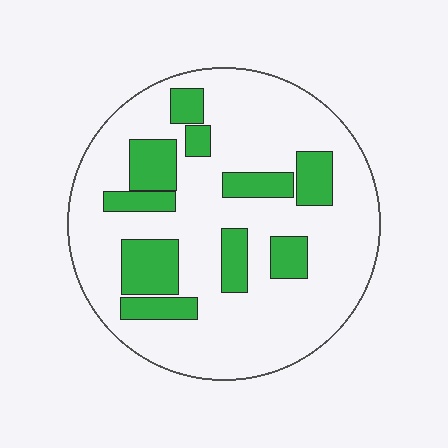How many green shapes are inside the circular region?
10.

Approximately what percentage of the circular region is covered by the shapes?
Approximately 25%.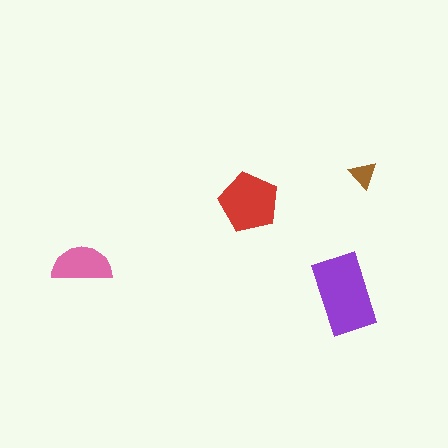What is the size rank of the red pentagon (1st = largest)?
2nd.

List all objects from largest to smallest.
The purple rectangle, the red pentagon, the pink semicircle, the brown triangle.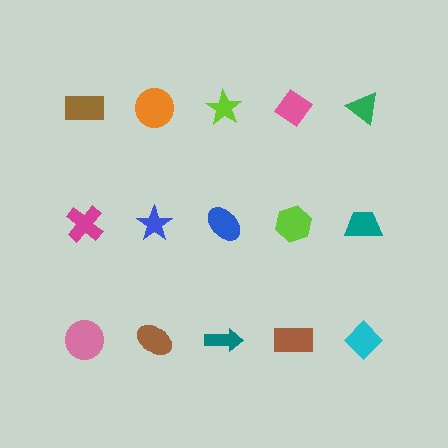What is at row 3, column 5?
A cyan diamond.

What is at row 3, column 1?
A pink circle.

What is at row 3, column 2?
A brown ellipse.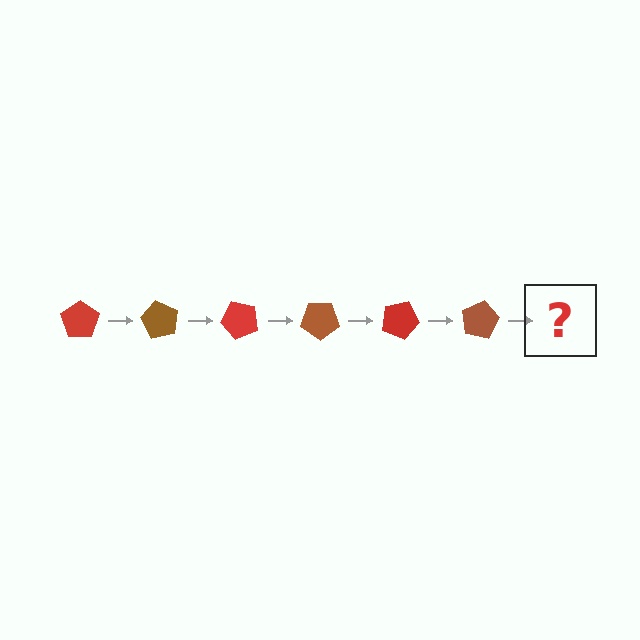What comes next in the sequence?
The next element should be a red pentagon, rotated 360 degrees from the start.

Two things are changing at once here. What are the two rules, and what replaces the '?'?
The two rules are that it rotates 60 degrees each step and the color cycles through red and brown. The '?' should be a red pentagon, rotated 360 degrees from the start.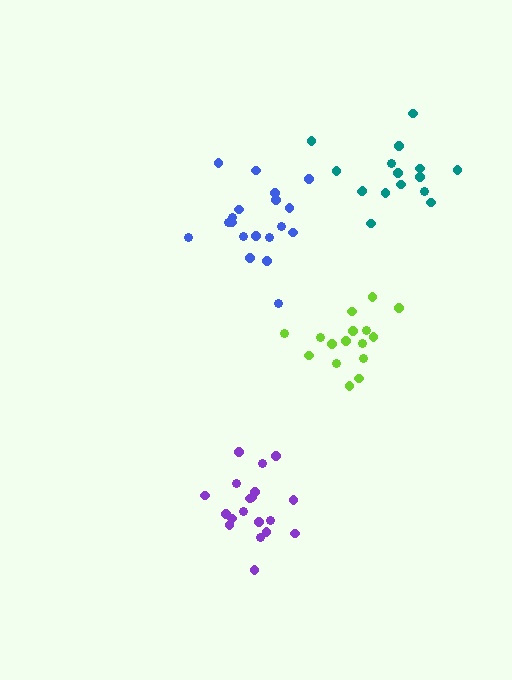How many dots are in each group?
Group 1: 16 dots, Group 2: 19 dots, Group 3: 19 dots, Group 4: 16 dots (70 total).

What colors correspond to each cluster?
The clusters are colored: lime, blue, purple, teal.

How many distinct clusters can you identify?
There are 4 distinct clusters.